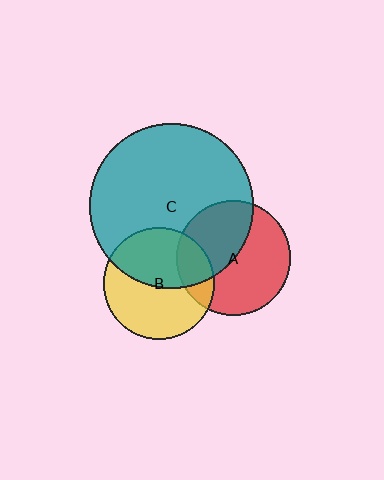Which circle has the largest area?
Circle C (teal).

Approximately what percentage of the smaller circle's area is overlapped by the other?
Approximately 45%.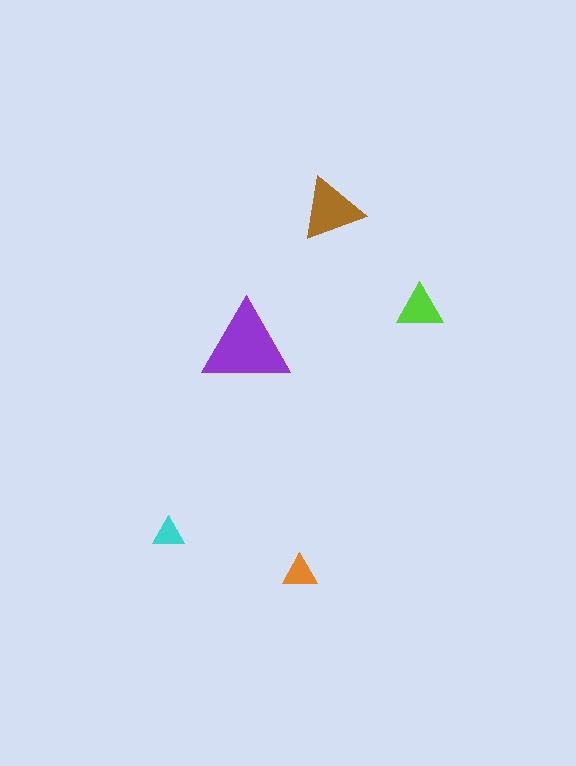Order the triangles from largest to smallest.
the purple one, the brown one, the lime one, the orange one, the cyan one.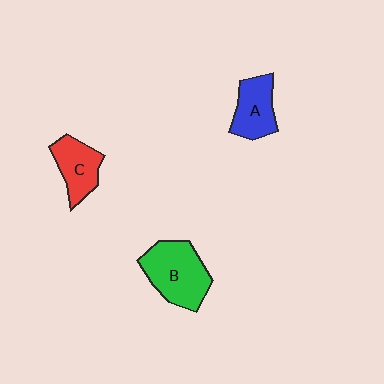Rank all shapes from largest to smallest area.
From largest to smallest: B (green), C (red), A (blue).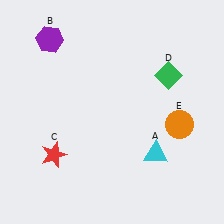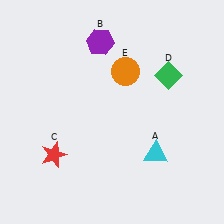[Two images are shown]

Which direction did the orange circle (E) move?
The orange circle (E) moved left.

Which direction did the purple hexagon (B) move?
The purple hexagon (B) moved right.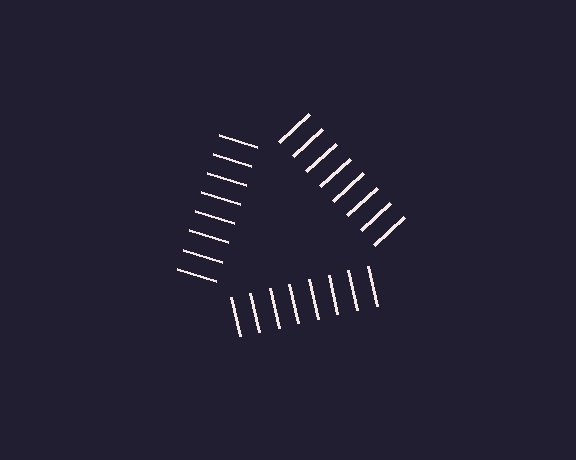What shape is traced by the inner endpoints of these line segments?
An illusory triangle — the line segments terminate on its edges but no continuous stroke is drawn.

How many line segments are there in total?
24 — 8 along each of the 3 edges.